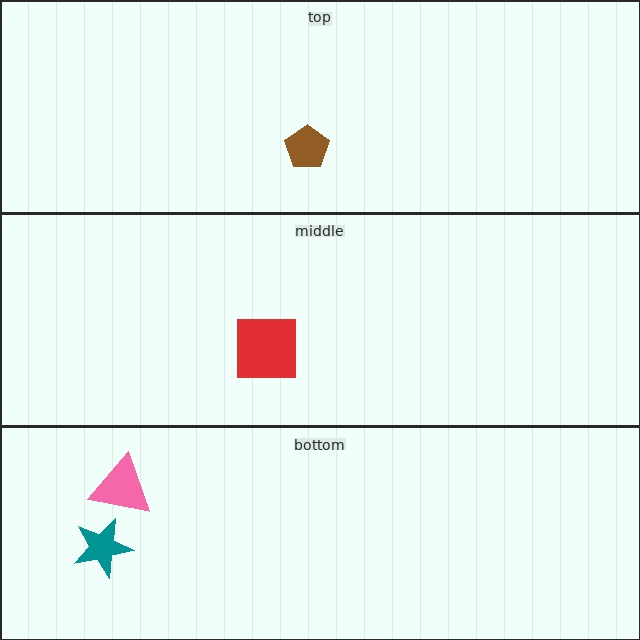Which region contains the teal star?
The bottom region.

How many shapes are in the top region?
1.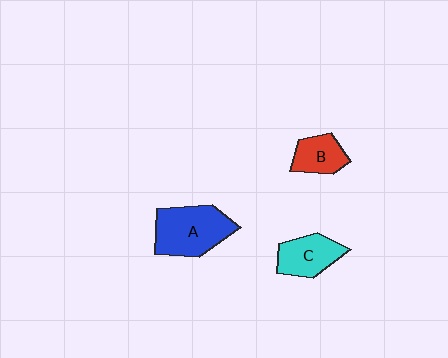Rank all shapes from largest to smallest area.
From largest to smallest: A (blue), C (cyan), B (red).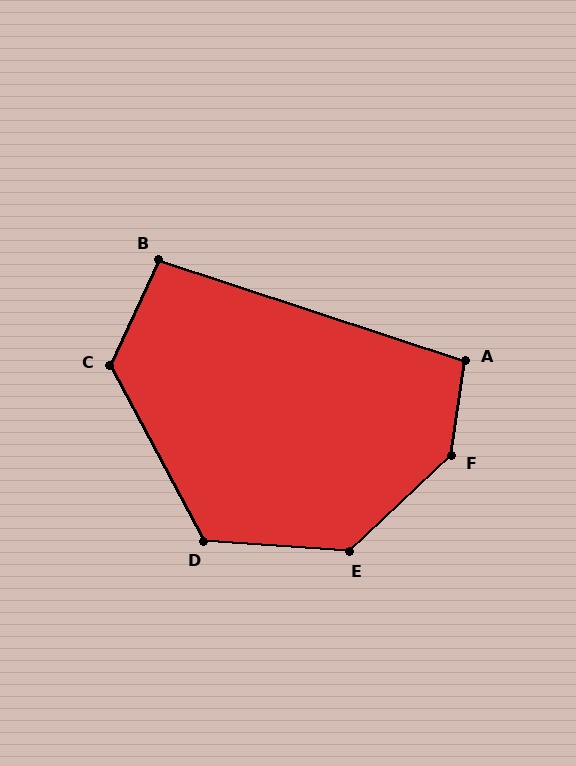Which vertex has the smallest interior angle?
B, at approximately 97 degrees.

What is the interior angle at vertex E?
Approximately 133 degrees (obtuse).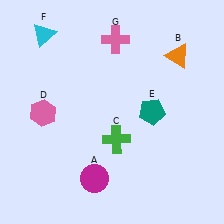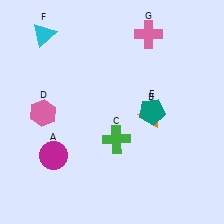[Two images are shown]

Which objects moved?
The objects that moved are: the magenta circle (A), the orange triangle (B), the pink cross (G).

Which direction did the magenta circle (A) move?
The magenta circle (A) moved left.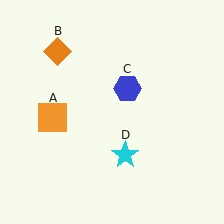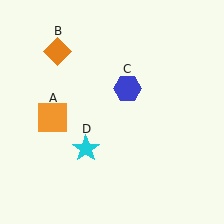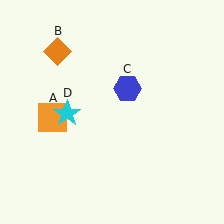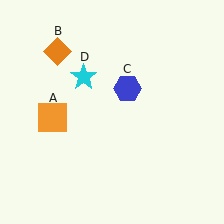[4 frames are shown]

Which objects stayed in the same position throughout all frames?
Orange square (object A) and orange diamond (object B) and blue hexagon (object C) remained stationary.